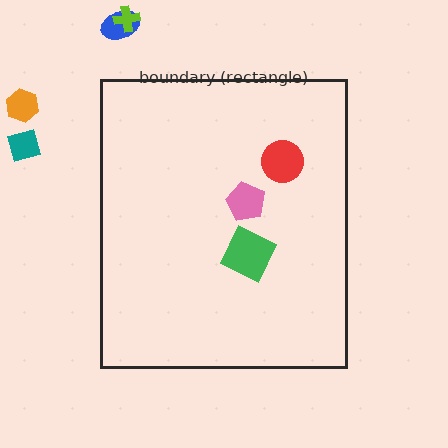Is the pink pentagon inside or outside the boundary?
Inside.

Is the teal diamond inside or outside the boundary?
Outside.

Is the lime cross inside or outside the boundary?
Outside.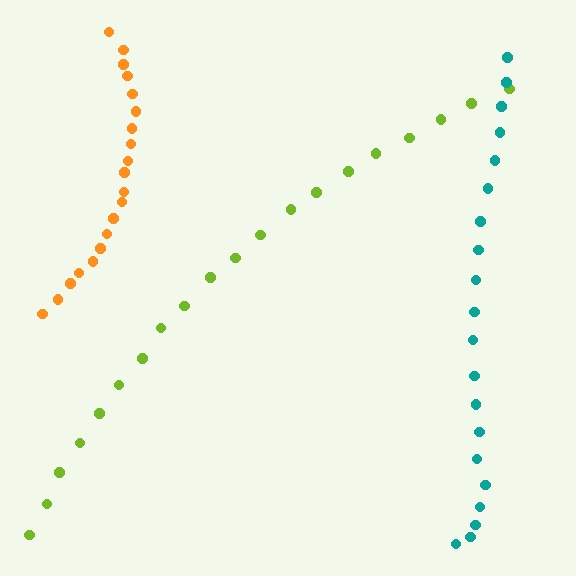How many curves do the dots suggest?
There are 3 distinct paths.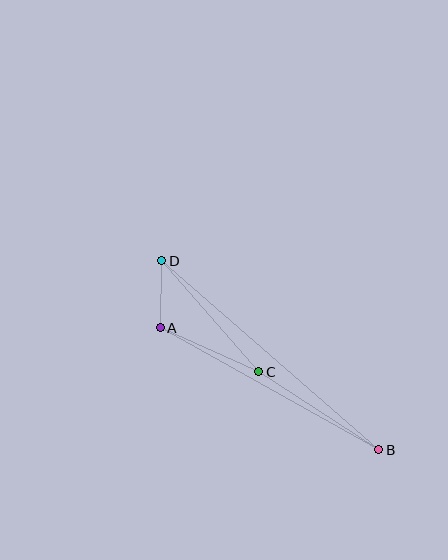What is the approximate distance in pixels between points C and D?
The distance between C and D is approximately 147 pixels.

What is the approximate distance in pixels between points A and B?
The distance between A and B is approximately 250 pixels.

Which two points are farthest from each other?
Points B and D are farthest from each other.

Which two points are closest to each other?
Points A and D are closest to each other.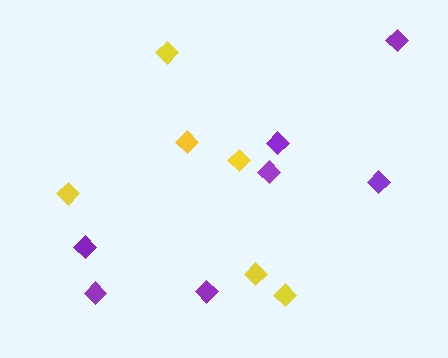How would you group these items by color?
There are 2 groups: one group of yellow diamonds (6) and one group of purple diamonds (7).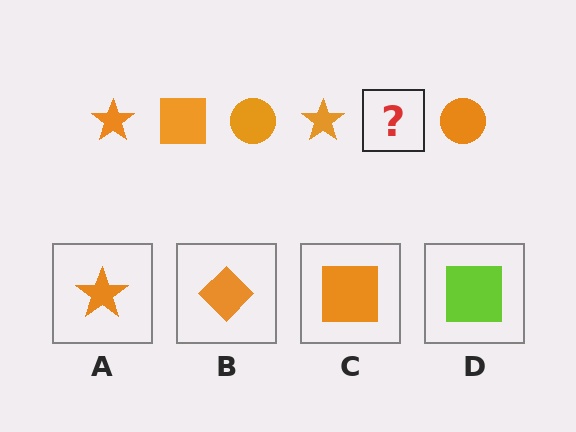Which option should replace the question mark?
Option C.